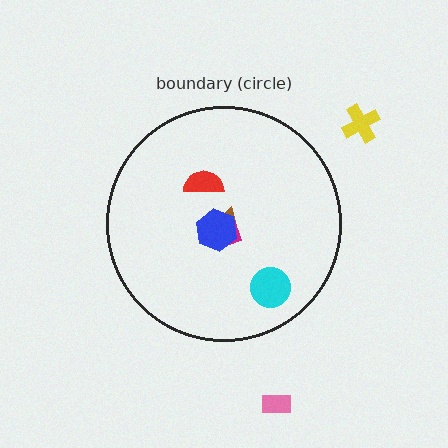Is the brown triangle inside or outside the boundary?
Inside.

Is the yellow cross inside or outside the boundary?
Outside.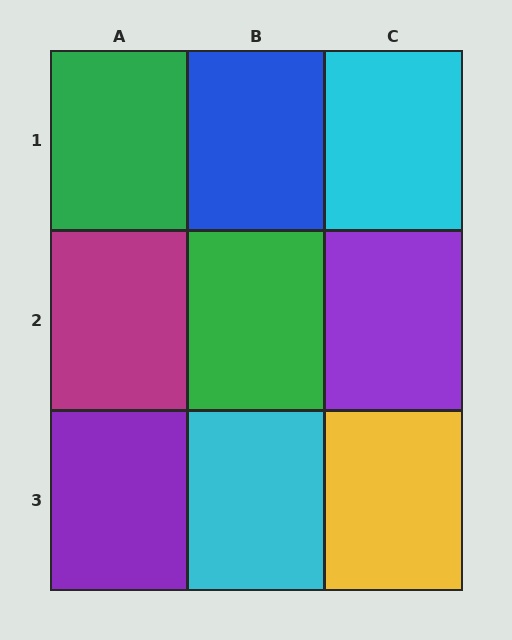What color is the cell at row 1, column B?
Blue.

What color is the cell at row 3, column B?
Cyan.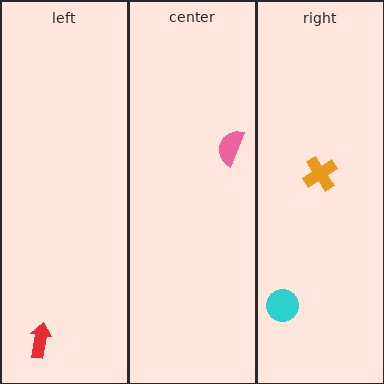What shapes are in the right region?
The orange cross, the cyan circle.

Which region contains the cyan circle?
The right region.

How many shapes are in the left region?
1.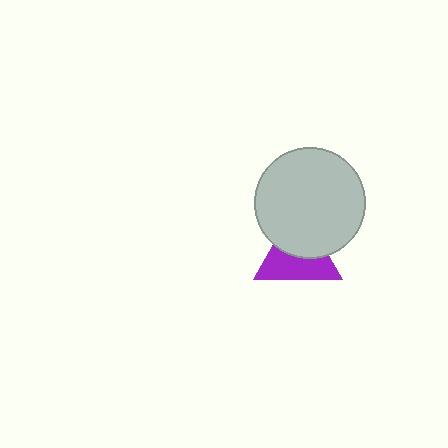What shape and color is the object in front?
The object in front is a light gray circle.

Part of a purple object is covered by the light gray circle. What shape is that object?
It is a triangle.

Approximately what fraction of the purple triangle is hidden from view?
Roughly 47% of the purple triangle is hidden behind the light gray circle.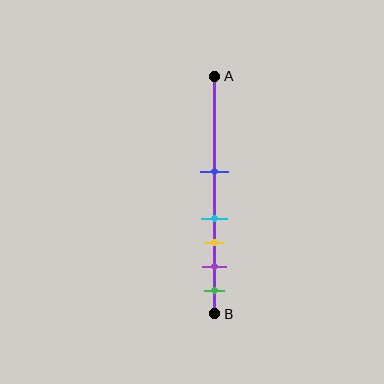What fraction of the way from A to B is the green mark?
The green mark is approximately 90% (0.9) of the way from A to B.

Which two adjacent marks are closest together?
The cyan and yellow marks are the closest adjacent pair.